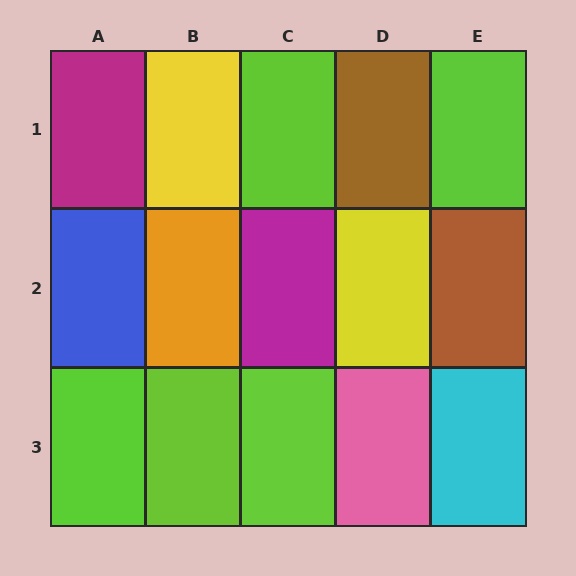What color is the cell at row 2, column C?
Magenta.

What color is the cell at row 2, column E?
Brown.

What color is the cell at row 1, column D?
Brown.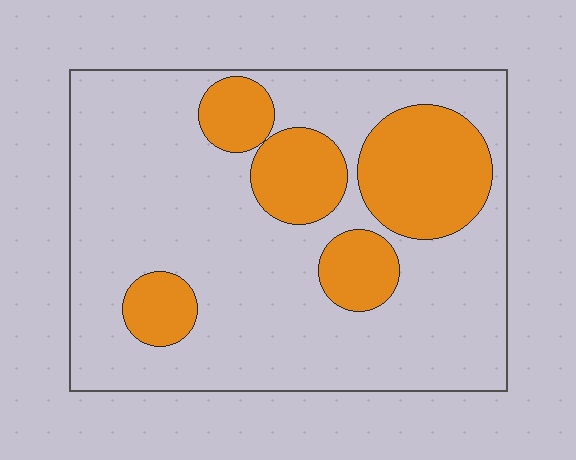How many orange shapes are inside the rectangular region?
5.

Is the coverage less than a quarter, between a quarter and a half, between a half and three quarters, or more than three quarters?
Between a quarter and a half.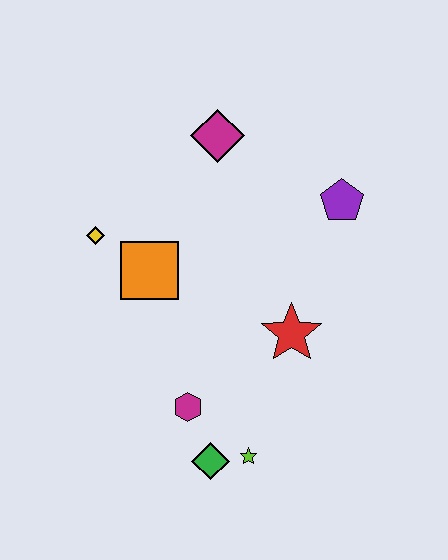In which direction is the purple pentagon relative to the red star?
The purple pentagon is above the red star.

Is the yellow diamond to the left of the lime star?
Yes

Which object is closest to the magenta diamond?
The purple pentagon is closest to the magenta diamond.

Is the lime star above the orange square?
No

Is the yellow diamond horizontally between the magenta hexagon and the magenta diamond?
No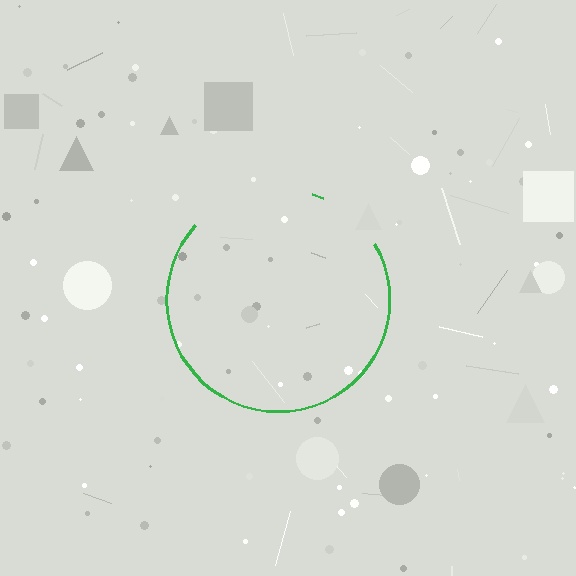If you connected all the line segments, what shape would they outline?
They would outline a circle.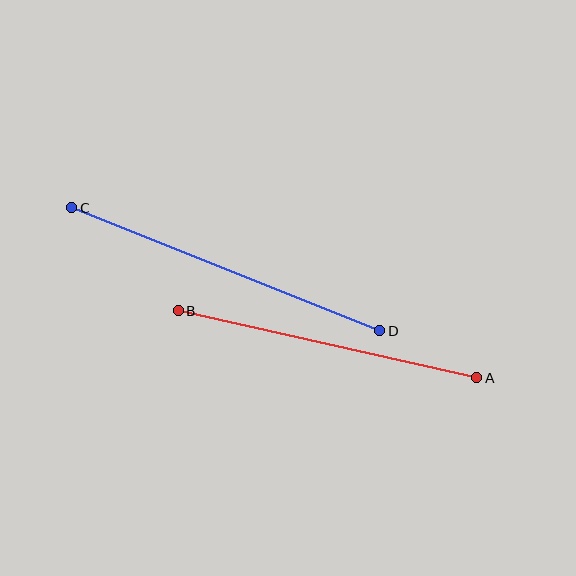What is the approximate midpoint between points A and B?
The midpoint is at approximately (327, 344) pixels.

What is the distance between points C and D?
The distance is approximately 331 pixels.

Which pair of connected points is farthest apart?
Points C and D are farthest apart.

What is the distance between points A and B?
The distance is approximately 306 pixels.